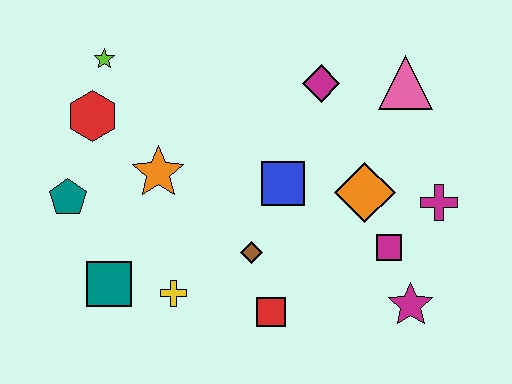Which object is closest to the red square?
The brown diamond is closest to the red square.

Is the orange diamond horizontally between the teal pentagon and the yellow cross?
No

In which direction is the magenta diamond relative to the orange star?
The magenta diamond is to the right of the orange star.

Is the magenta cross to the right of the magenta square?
Yes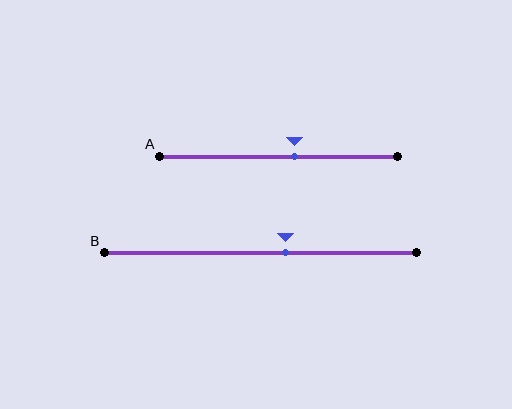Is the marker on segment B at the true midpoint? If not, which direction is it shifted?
No, the marker on segment B is shifted to the right by about 8% of the segment length.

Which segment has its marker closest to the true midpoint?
Segment A has its marker closest to the true midpoint.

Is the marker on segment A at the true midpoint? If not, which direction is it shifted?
No, the marker on segment A is shifted to the right by about 7% of the segment length.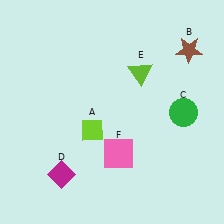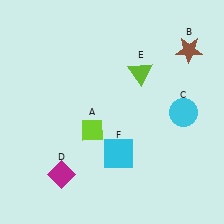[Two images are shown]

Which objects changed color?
C changed from green to cyan. F changed from pink to cyan.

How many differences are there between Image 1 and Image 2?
There are 2 differences between the two images.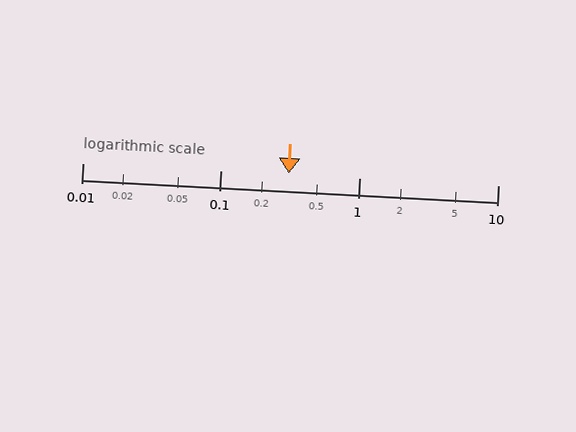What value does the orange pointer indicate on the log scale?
The pointer indicates approximately 0.31.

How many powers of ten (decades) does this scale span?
The scale spans 3 decades, from 0.01 to 10.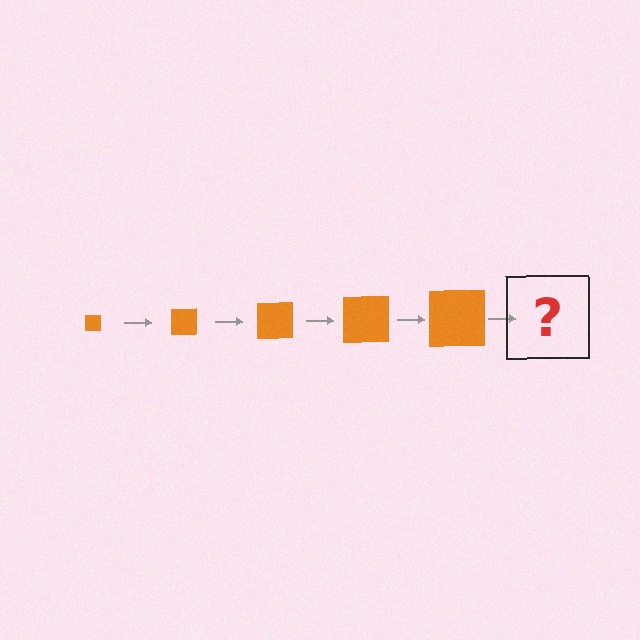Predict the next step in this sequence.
The next step is an orange square, larger than the previous one.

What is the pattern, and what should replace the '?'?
The pattern is that the square gets progressively larger each step. The '?' should be an orange square, larger than the previous one.